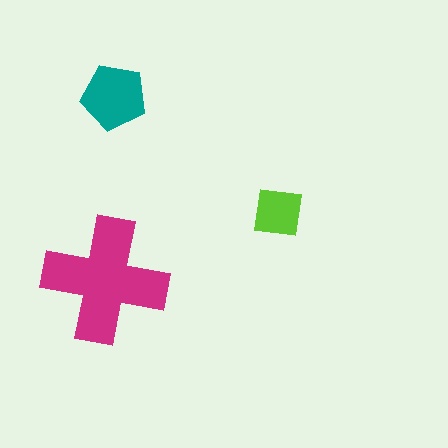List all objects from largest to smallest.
The magenta cross, the teal pentagon, the lime square.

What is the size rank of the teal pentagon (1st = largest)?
2nd.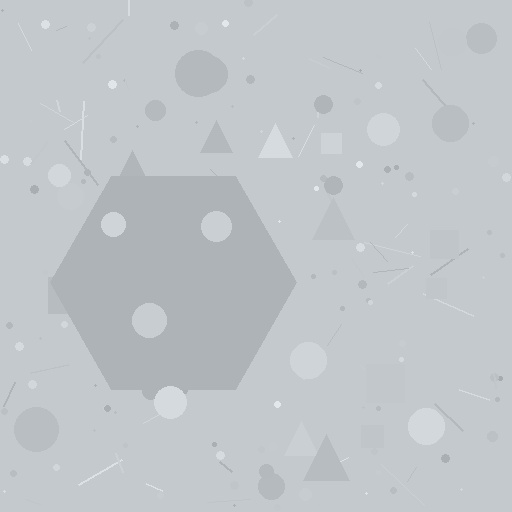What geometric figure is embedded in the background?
A hexagon is embedded in the background.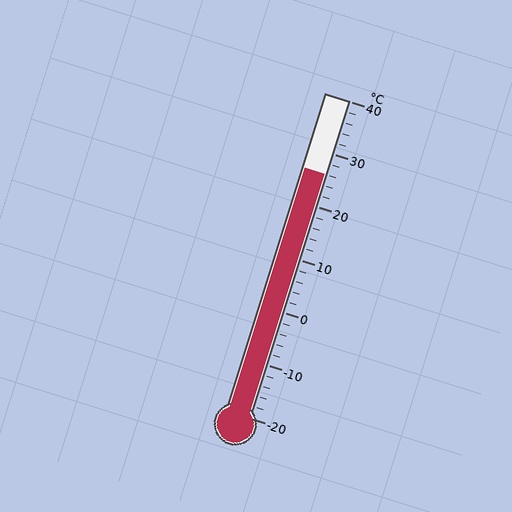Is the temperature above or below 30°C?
The temperature is below 30°C.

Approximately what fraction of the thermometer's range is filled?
The thermometer is filled to approximately 75% of its range.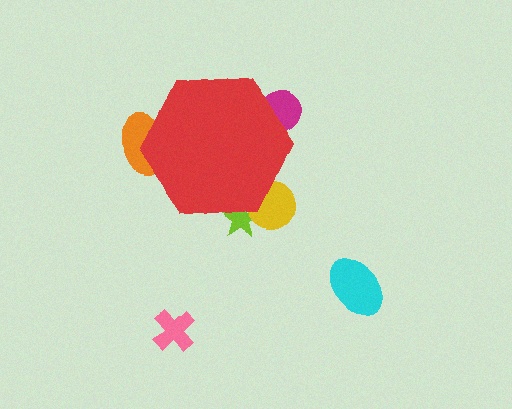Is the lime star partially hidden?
Yes, the lime star is partially hidden behind the red hexagon.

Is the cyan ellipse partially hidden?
No, the cyan ellipse is fully visible.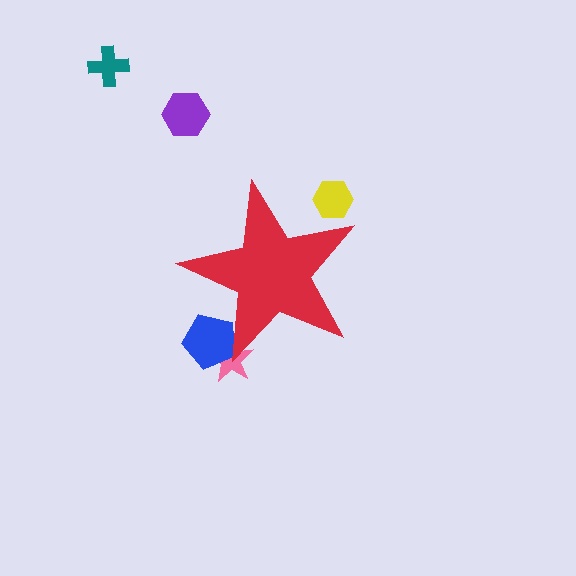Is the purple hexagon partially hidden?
No, the purple hexagon is fully visible.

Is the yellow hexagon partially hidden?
Yes, the yellow hexagon is partially hidden behind the red star.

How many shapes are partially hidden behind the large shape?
3 shapes are partially hidden.